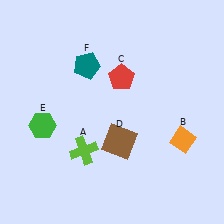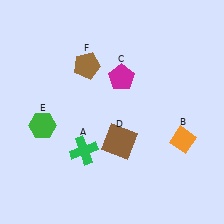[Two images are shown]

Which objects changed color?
A changed from lime to green. C changed from red to magenta. F changed from teal to brown.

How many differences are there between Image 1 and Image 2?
There are 3 differences between the two images.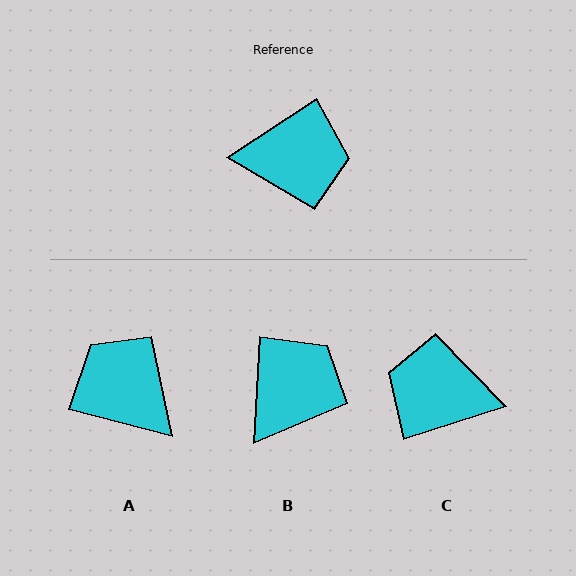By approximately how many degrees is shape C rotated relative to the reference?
Approximately 164 degrees counter-clockwise.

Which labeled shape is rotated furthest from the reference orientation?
C, about 164 degrees away.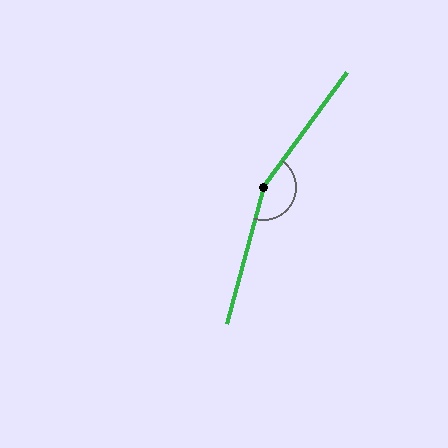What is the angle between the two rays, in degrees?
Approximately 159 degrees.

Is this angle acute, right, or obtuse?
It is obtuse.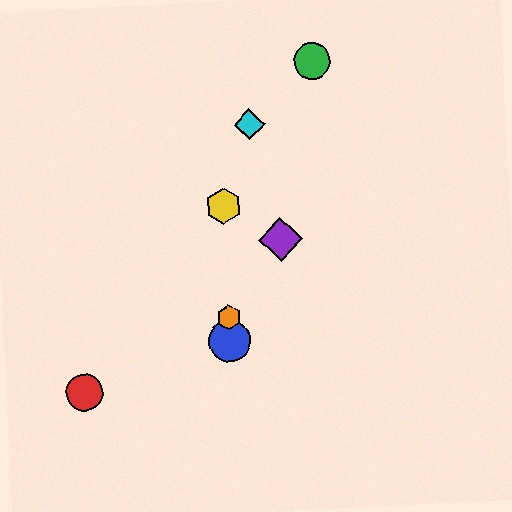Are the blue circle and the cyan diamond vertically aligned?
No, the blue circle is at x≈230 and the cyan diamond is at x≈249.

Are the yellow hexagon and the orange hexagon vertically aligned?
Yes, both are at x≈223.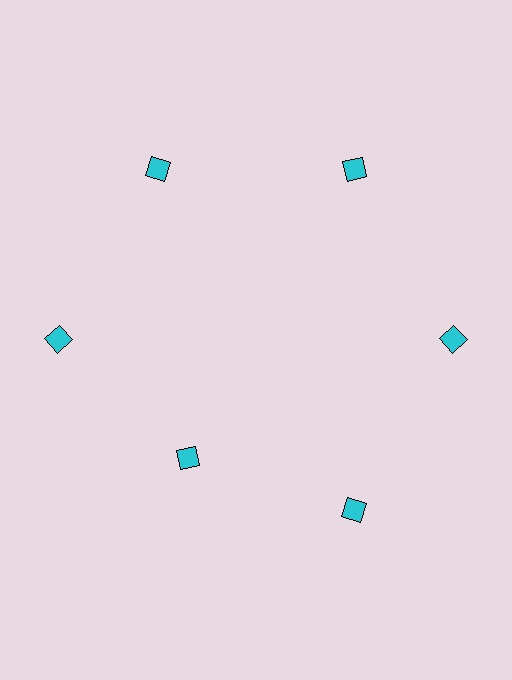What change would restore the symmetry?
The symmetry would be restored by moving it outward, back onto the ring so that all 6 diamonds sit at equal angles and equal distance from the center.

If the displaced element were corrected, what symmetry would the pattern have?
It would have 6-fold rotational symmetry — the pattern would map onto itself every 60 degrees.